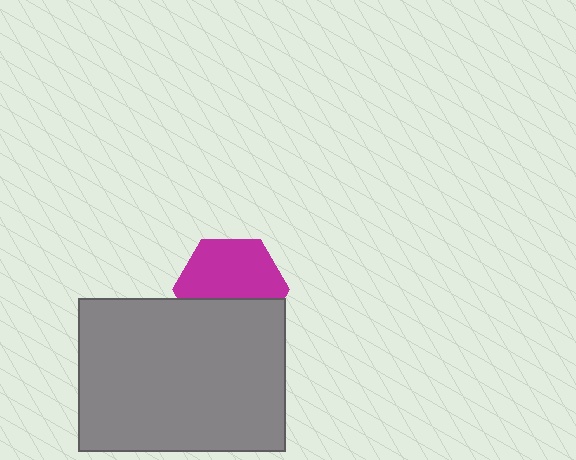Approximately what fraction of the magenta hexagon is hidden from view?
Roughly 41% of the magenta hexagon is hidden behind the gray rectangle.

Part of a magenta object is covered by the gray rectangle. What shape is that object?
It is a hexagon.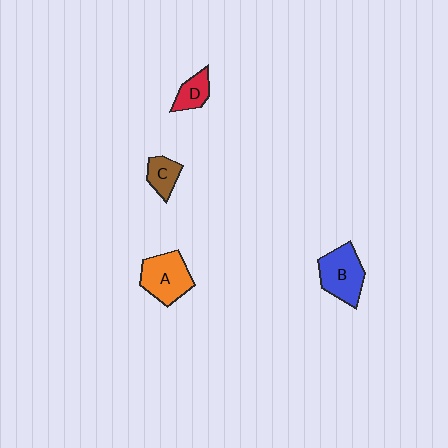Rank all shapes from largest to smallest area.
From largest to smallest: A (orange), B (blue), C (brown), D (red).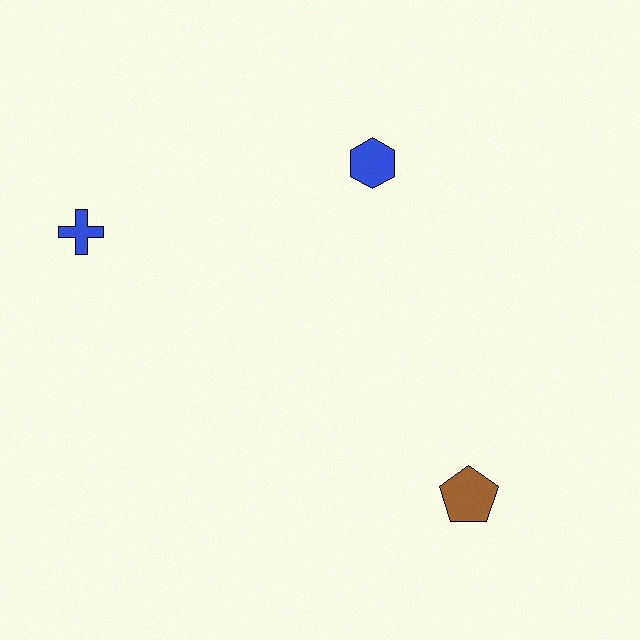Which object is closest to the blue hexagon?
The blue cross is closest to the blue hexagon.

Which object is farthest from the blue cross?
The brown pentagon is farthest from the blue cross.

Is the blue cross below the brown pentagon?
No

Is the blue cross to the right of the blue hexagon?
No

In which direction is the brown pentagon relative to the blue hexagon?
The brown pentagon is below the blue hexagon.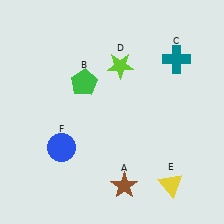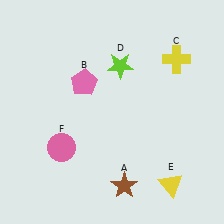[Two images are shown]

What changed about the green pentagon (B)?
In Image 1, B is green. In Image 2, it changed to pink.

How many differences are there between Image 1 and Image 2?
There are 3 differences between the two images.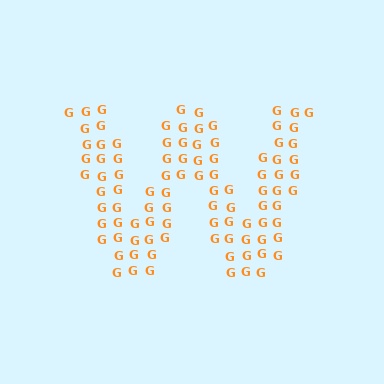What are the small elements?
The small elements are letter G's.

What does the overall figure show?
The overall figure shows the letter W.